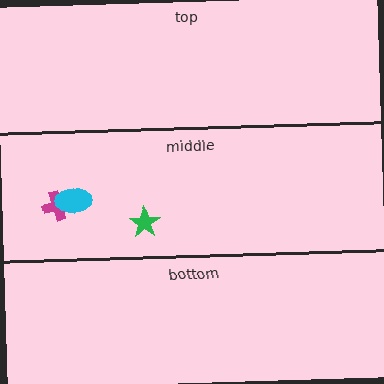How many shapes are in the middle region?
3.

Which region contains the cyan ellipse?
The middle region.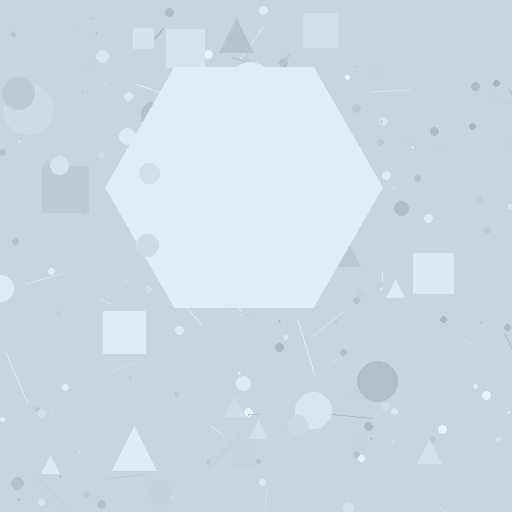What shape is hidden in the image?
A hexagon is hidden in the image.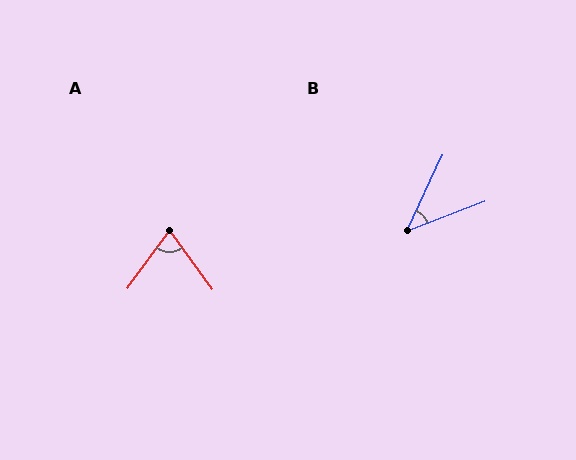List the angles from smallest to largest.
B (44°), A (73°).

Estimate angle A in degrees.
Approximately 73 degrees.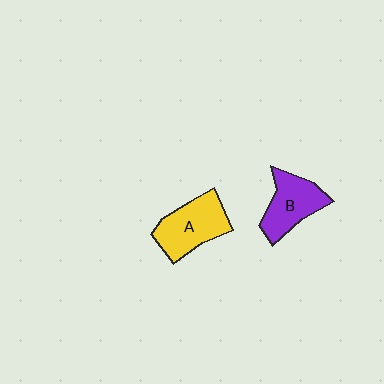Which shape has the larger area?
Shape A (yellow).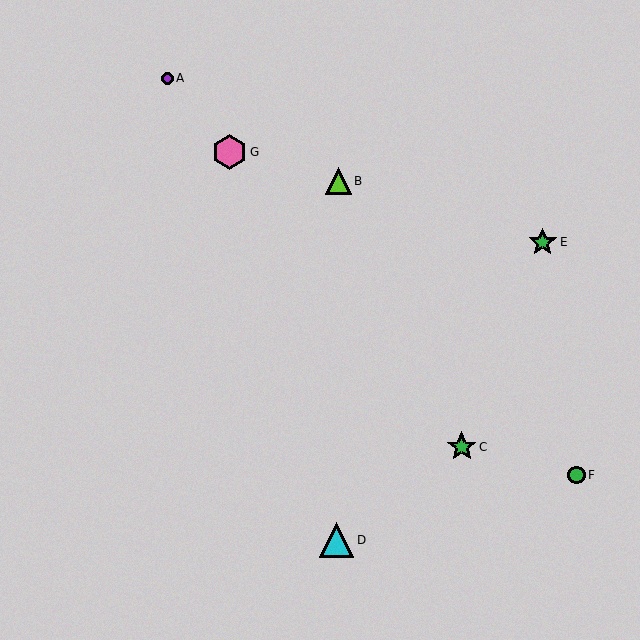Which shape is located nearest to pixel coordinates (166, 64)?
The purple circle (labeled A) at (167, 78) is nearest to that location.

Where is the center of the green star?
The center of the green star is at (462, 447).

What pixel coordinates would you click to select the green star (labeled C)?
Click at (462, 447) to select the green star C.